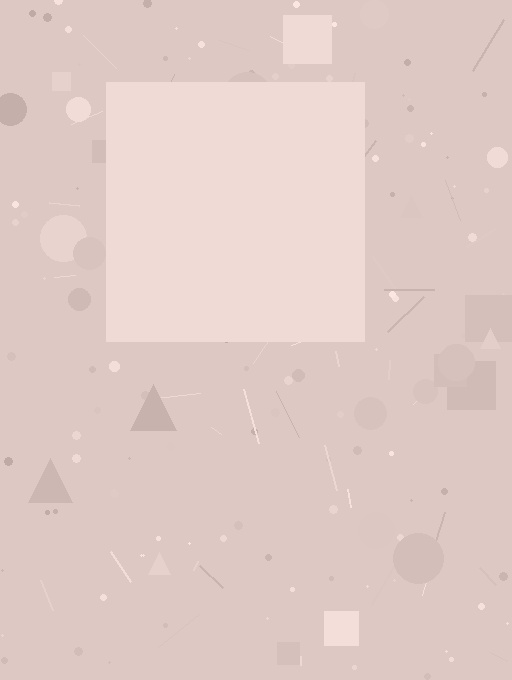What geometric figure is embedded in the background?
A square is embedded in the background.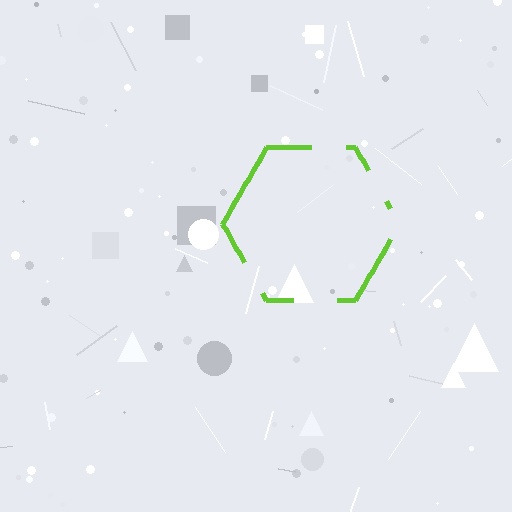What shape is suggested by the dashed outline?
The dashed outline suggests a hexagon.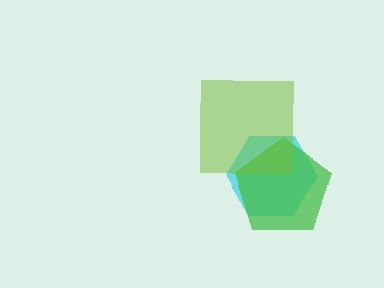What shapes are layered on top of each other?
The layered shapes are: a cyan hexagon, a green pentagon, a lime square.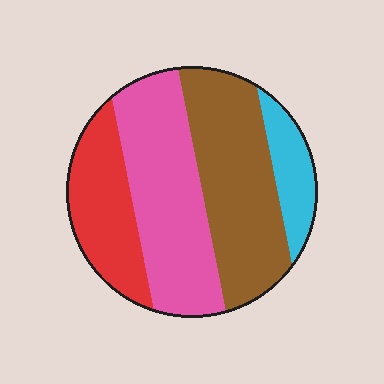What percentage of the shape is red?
Red covers 21% of the shape.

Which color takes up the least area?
Cyan, at roughly 10%.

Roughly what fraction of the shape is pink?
Pink covers roughly 35% of the shape.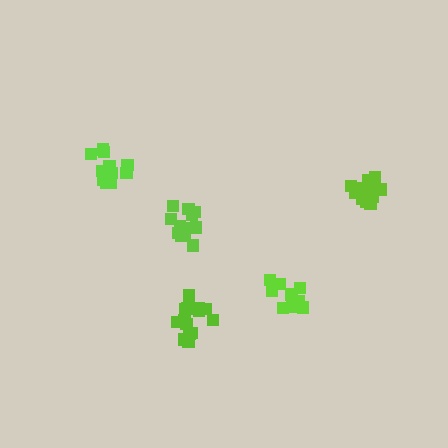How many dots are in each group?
Group 1: 11 dots, Group 2: 10 dots, Group 3: 15 dots, Group 4: 13 dots, Group 5: 14 dots (63 total).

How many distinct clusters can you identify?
There are 5 distinct clusters.